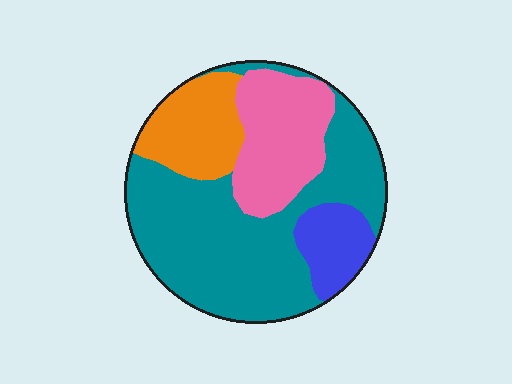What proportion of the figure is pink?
Pink takes up about one fifth (1/5) of the figure.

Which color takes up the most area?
Teal, at roughly 55%.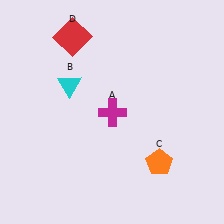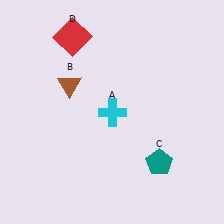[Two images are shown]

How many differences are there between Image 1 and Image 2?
There are 3 differences between the two images.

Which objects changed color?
A changed from magenta to cyan. B changed from cyan to brown. C changed from orange to teal.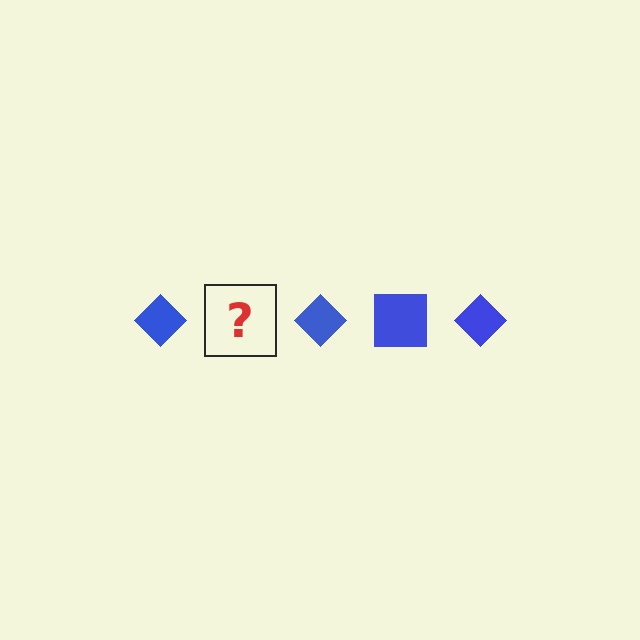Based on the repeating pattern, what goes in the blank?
The blank should be a blue square.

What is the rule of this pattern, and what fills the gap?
The rule is that the pattern cycles through diamond, square shapes in blue. The gap should be filled with a blue square.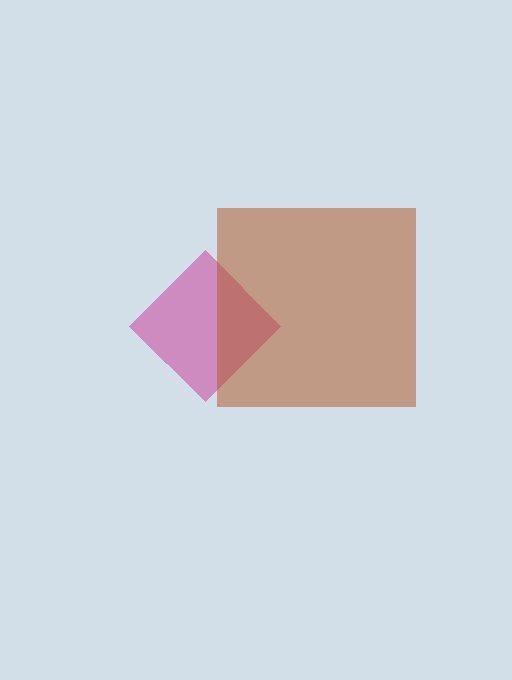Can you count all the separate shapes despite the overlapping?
Yes, there are 2 separate shapes.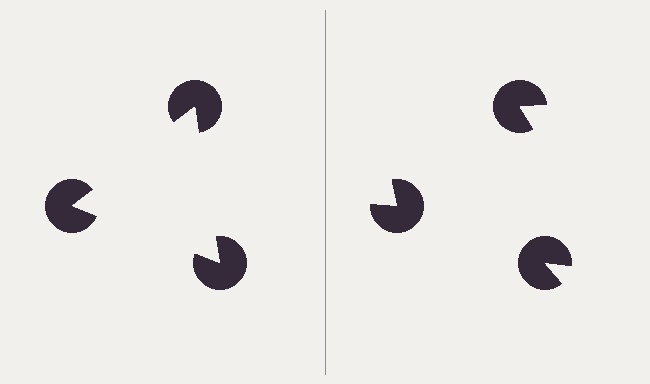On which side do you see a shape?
An illusory triangle appears on the left side. On the right side the wedge cuts are rotated, so no coherent shape forms.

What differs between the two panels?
The pac-man discs are positioned identically on both sides; only the wedge orientations differ. On the left they align to a triangle; on the right they are misaligned.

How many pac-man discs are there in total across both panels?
6 — 3 on each side.